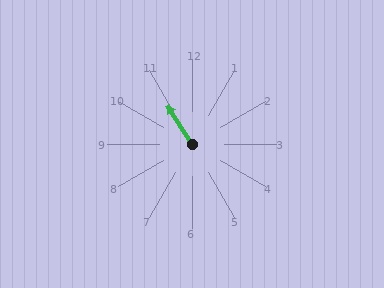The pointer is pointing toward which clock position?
Roughly 11 o'clock.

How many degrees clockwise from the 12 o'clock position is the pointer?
Approximately 327 degrees.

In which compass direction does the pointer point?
Northwest.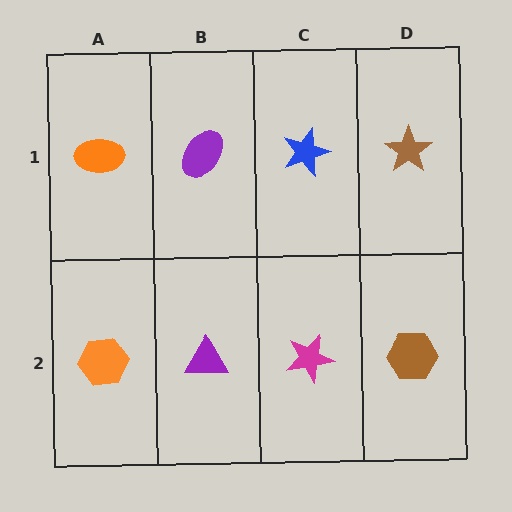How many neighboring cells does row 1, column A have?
2.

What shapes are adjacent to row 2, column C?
A blue star (row 1, column C), a purple triangle (row 2, column B), a brown hexagon (row 2, column D).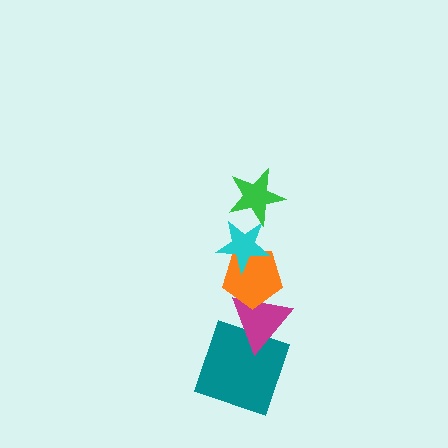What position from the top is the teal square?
The teal square is 5th from the top.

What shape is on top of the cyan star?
The green star is on top of the cyan star.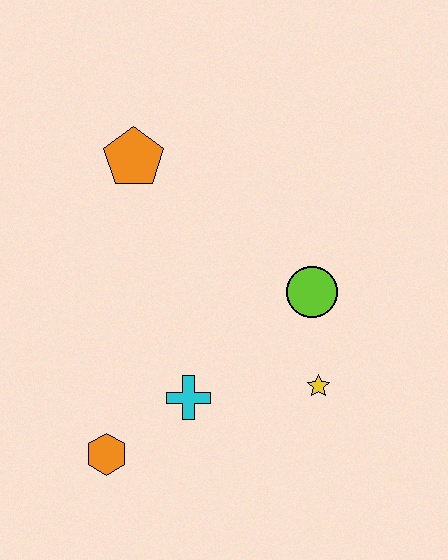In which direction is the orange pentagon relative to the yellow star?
The orange pentagon is above the yellow star.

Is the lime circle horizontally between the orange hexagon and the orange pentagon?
No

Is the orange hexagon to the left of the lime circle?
Yes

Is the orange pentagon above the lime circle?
Yes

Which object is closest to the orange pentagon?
The lime circle is closest to the orange pentagon.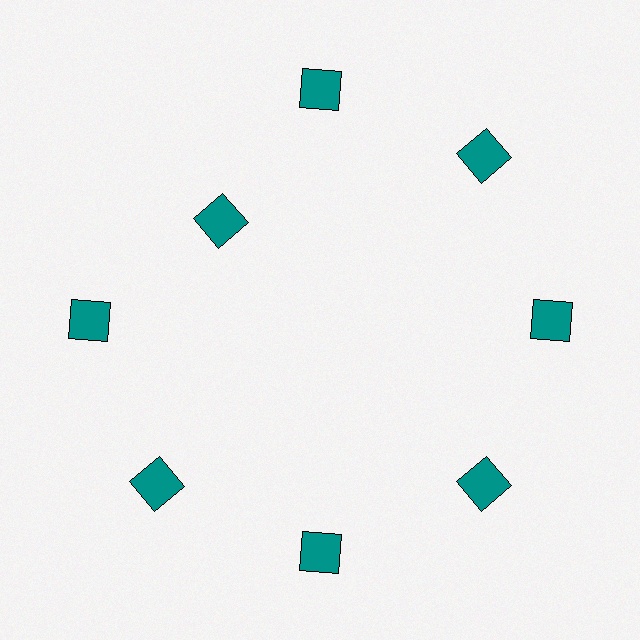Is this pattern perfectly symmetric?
No. The 8 teal squares are arranged in a ring, but one element near the 10 o'clock position is pulled inward toward the center, breaking the 8-fold rotational symmetry.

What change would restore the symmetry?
The symmetry would be restored by moving it outward, back onto the ring so that all 8 squares sit at equal angles and equal distance from the center.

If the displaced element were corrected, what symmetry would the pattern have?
It would have 8-fold rotational symmetry — the pattern would map onto itself every 45 degrees.